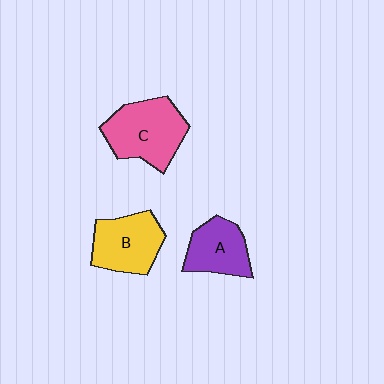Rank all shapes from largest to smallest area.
From largest to smallest: C (pink), B (yellow), A (purple).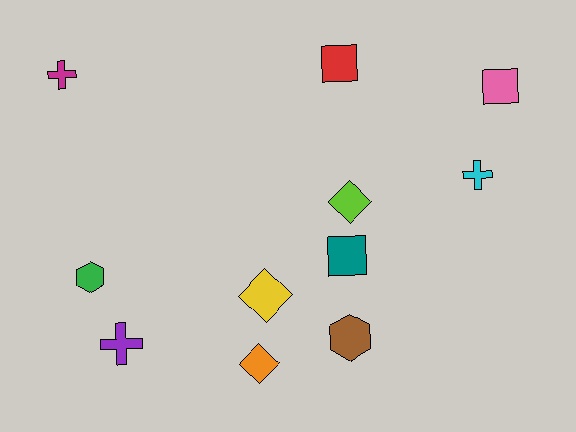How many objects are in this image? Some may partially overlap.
There are 11 objects.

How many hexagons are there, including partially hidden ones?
There are 2 hexagons.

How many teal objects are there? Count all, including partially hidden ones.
There is 1 teal object.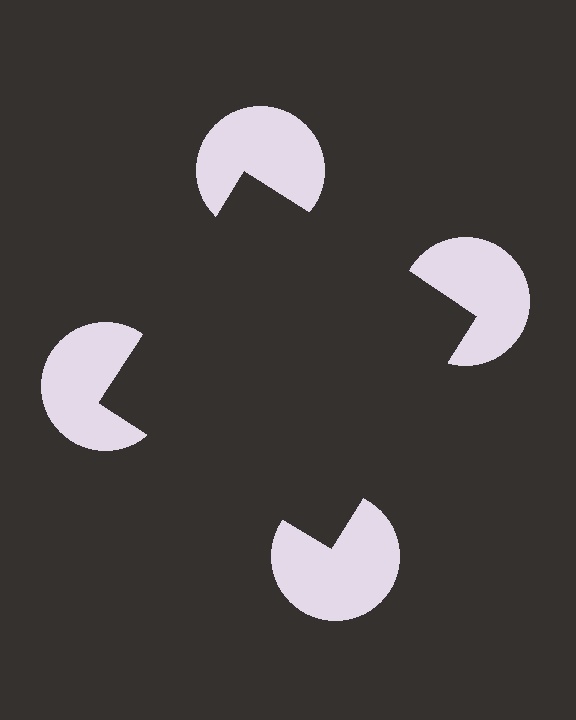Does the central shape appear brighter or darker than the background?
It typically appears slightly darker than the background, even though no actual brightness change is drawn.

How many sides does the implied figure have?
4 sides.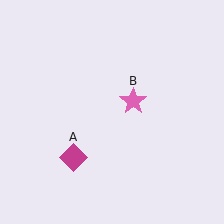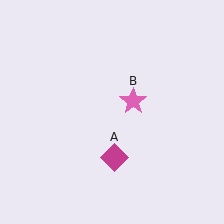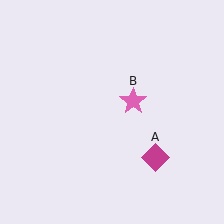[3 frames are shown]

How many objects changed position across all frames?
1 object changed position: magenta diamond (object A).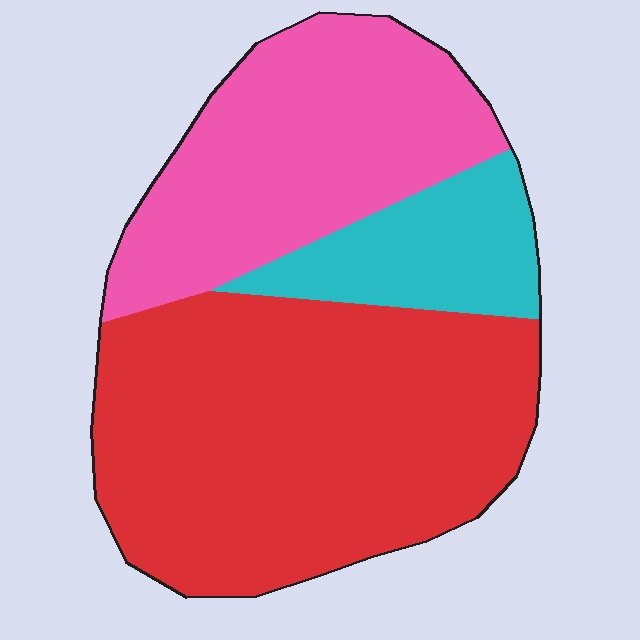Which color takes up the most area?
Red, at roughly 55%.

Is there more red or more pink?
Red.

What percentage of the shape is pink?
Pink covers roughly 30% of the shape.